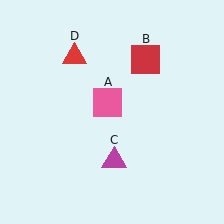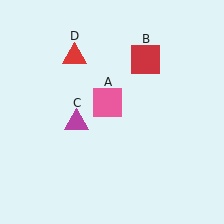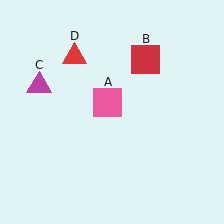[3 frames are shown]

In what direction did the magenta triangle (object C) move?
The magenta triangle (object C) moved up and to the left.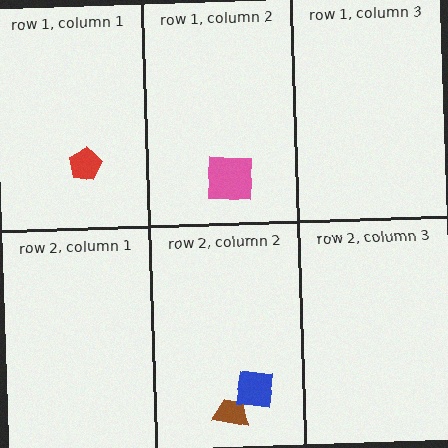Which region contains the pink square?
The row 1, column 2 region.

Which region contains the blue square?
The row 2, column 2 region.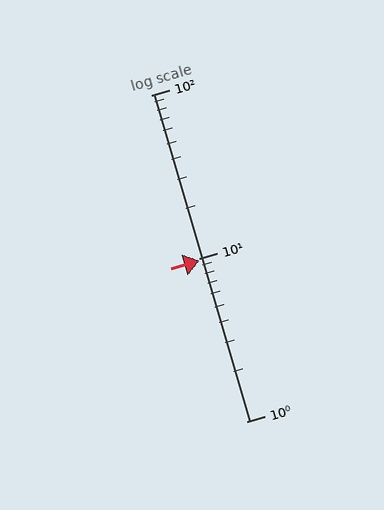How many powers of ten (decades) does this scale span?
The scale spans 2 decades, from 1 to 100.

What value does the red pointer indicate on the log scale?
The pointer indicates approximately 9.7.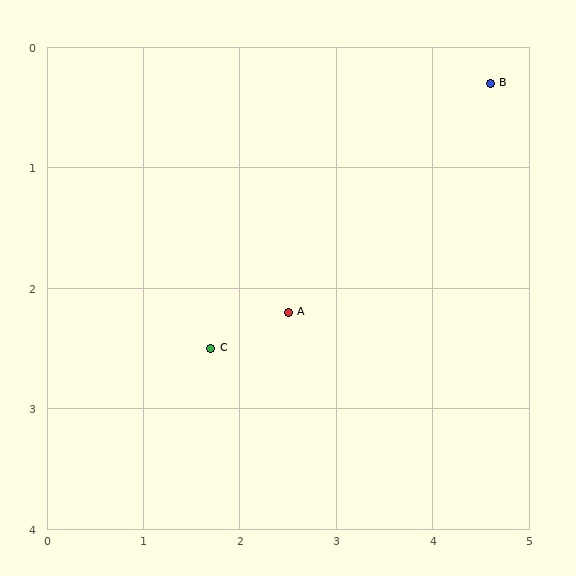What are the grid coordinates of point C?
Point C is at approximately (1.7, 2.5).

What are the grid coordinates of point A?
Point A is at approximately (2.5, 2.2).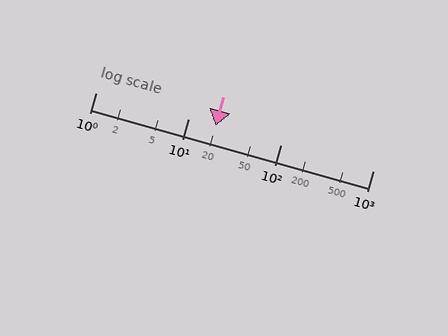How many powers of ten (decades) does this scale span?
The scale spans 3 decades, from 1 to 1000.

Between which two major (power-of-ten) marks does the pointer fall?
The pointer is between 10 and 100.